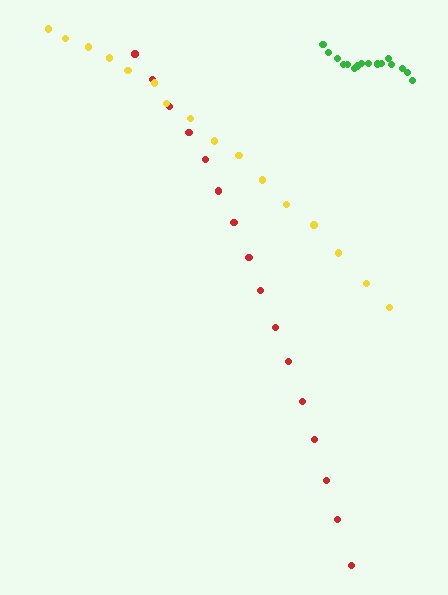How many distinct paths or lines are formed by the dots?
There are 3 distinct paths.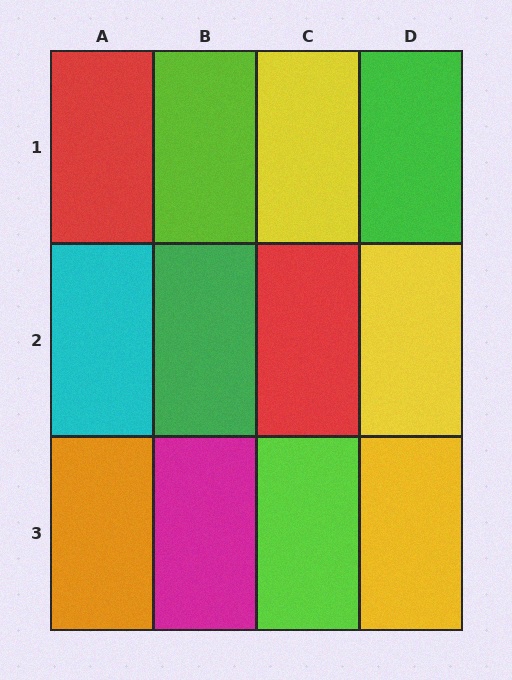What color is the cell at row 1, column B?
Lime.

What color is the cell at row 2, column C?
Red.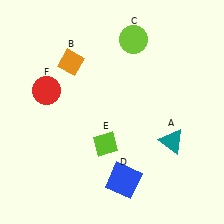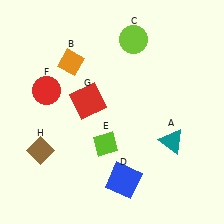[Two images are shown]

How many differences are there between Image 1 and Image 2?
There are 2 differences between the two images.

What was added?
A red square (G), a brown diamond (H) were added in Image 2.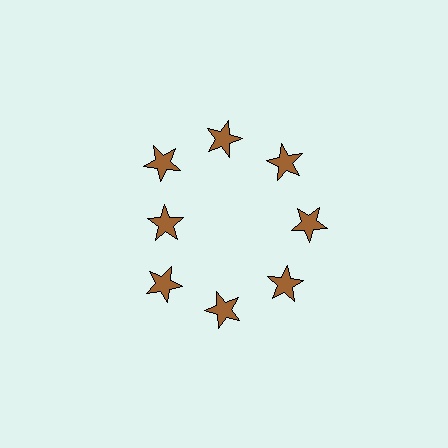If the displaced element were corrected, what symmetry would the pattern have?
It would have 8-fold rotational symmetry — the pattern would map onto itself every 45 degrees.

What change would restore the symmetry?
The symmetry would be restored by moving it outward, back onto the ring so that all 8 stars sit at equal angles and equal distance from the center.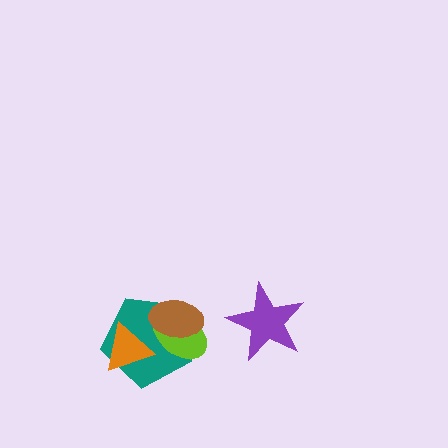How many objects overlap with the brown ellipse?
2 objects overlap with the brown ellipse.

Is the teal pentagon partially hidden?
Yes, it is partially covered by another shape.